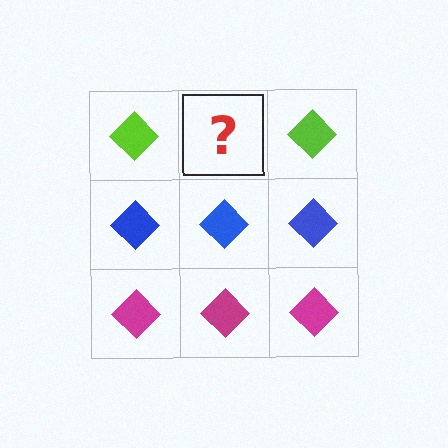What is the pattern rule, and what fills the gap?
The rule is that each row has a consistent color. The gap should be filled with a lime diamond.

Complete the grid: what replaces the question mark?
The question mark should be replaced with a lime diamond.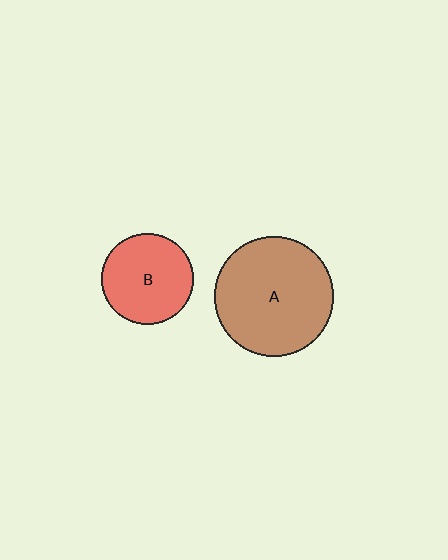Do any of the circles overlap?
No, none of the circles overlap.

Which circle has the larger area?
Circle A (brown).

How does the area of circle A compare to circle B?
Approximately 1.7 times.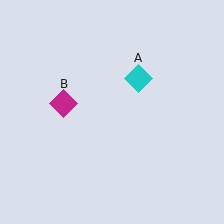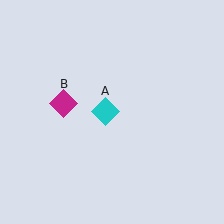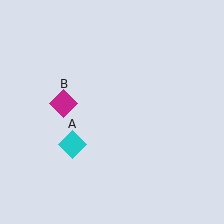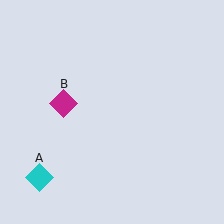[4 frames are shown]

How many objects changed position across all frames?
1 object changed position: cyan diamond (object A).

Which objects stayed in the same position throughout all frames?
Magenta diamond (object B) remained stationary.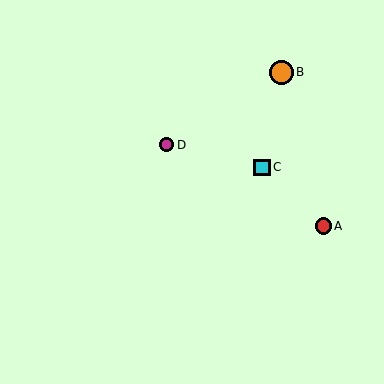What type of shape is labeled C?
Shape C is a cyan square.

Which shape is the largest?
The orange circle (labeled B) is the largest.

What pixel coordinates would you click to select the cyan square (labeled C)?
Click at (262, 167) to select the cyan square C.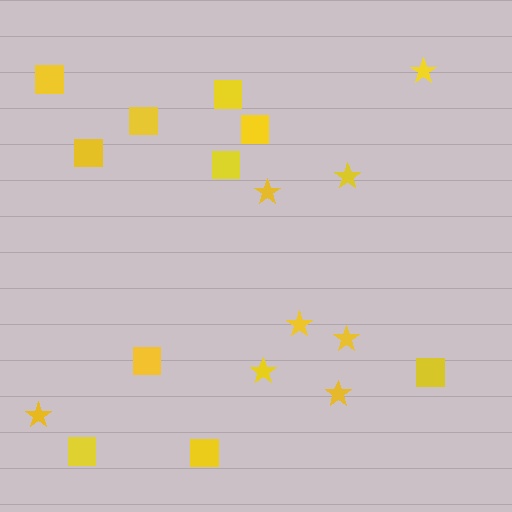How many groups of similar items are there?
There are 2 groups: one group of stars (8) and one group of squares (10).